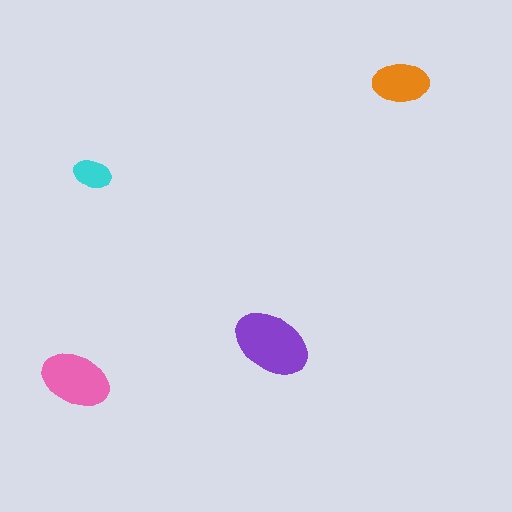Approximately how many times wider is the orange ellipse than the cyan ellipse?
About 1.5 times wider.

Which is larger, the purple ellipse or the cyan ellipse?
The purple one.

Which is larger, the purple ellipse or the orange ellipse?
The purple one.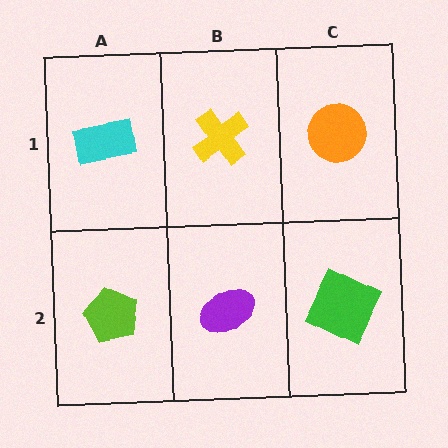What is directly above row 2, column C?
An orange circle.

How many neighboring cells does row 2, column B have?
3.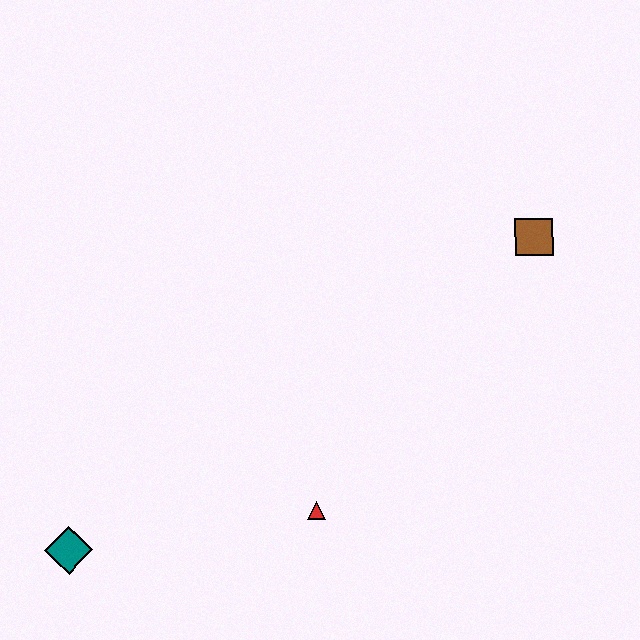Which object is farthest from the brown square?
The teal diamond is farthest from the brown square.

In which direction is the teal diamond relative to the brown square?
The teal diamond is to the left of the brown square.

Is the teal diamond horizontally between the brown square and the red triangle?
No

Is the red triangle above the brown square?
No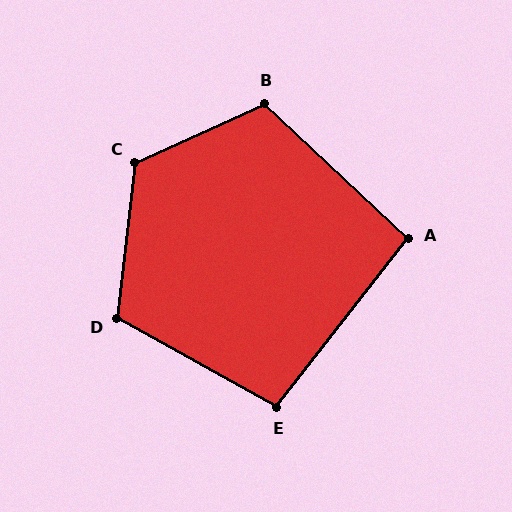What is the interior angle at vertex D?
Approximately 112 degrees (obtuse).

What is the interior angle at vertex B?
Approximately 112 degrees (obtuse).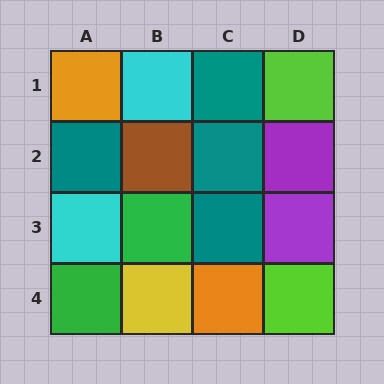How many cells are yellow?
1 cell is yellow.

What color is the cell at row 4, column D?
Lime.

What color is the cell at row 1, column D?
Lime.